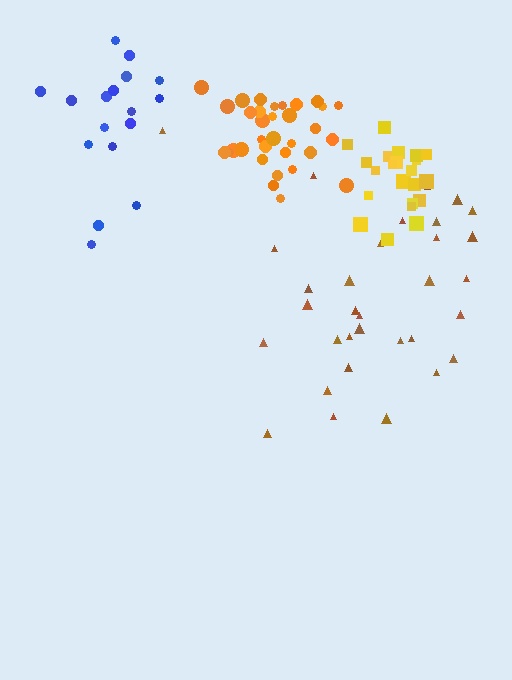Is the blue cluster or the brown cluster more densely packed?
Brown.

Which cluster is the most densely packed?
Orange.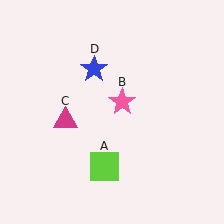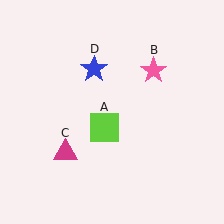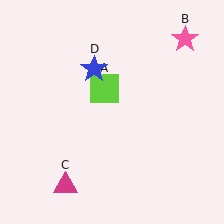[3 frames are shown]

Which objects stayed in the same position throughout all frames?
Blue star (object D) remained stationary.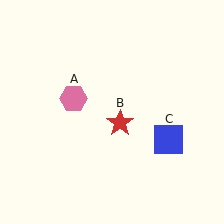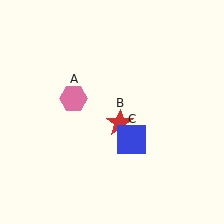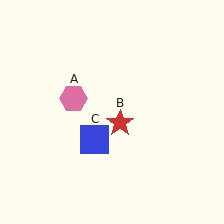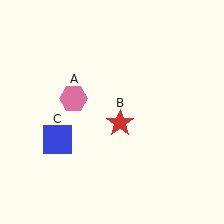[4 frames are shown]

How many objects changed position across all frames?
1 object changed position: blue square (object C).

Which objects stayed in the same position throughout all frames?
Pink hexagon (object A) and red star (object B) remained stationary.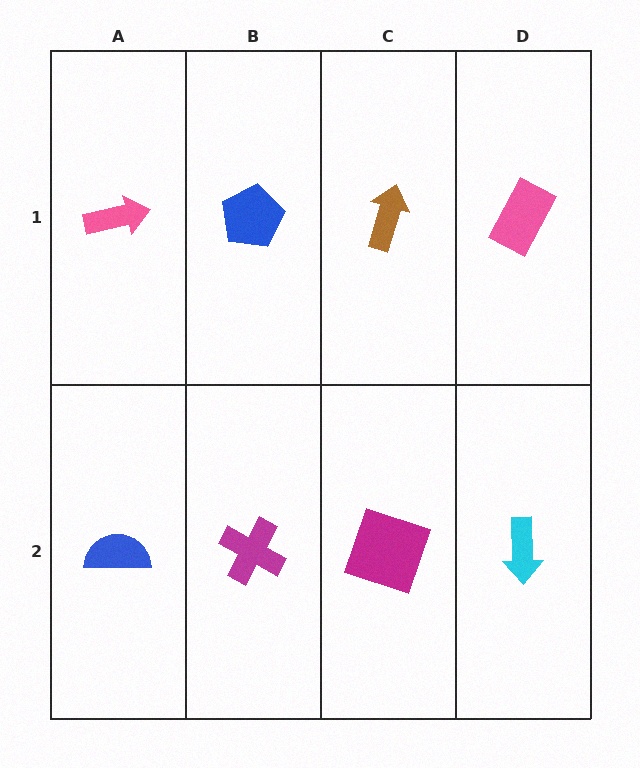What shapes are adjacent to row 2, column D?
A pink rectangle (row 1, column D), a magenta square (row 2, column C).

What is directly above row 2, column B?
A blue pentagon.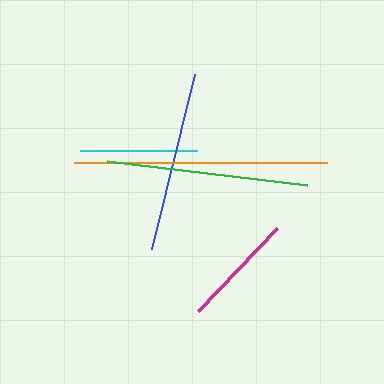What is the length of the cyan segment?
The cyan segment is approximately 117 pixels long.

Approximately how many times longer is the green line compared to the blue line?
The green line is approximately 1.1 times the length of the blue line.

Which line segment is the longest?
The orange line is the longest at approximately 254 pixels.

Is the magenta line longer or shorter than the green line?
The green line is longer than the magenta line.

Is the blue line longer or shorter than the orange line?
The orange line is longer than the blue line.